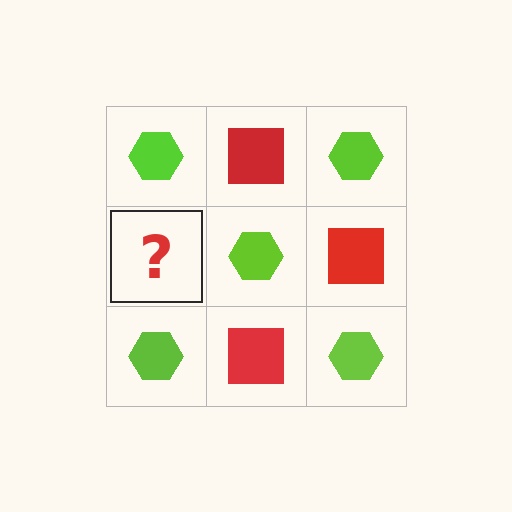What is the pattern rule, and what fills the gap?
The rule is that it alternates lime hexagon and red square in a checkerboard pattern. The gap should be filled with a red square.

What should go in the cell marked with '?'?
The missing cell should contain a red square.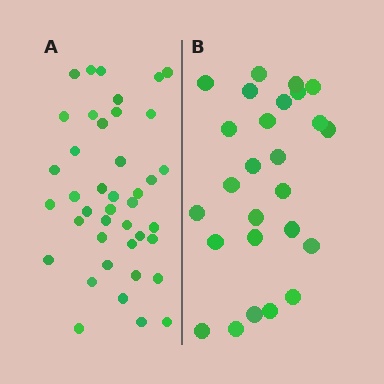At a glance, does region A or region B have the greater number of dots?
Region A (the left region) has more dots.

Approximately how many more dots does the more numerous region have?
Region A has approximately 15 more dots than region B.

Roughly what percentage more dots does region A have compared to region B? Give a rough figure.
About 60% more.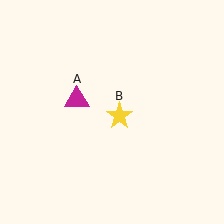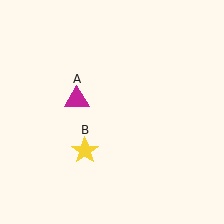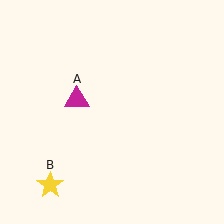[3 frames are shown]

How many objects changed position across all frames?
1 object changed position: yellow star (object B).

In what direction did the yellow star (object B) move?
The yellow star (object B) moved down and to the left.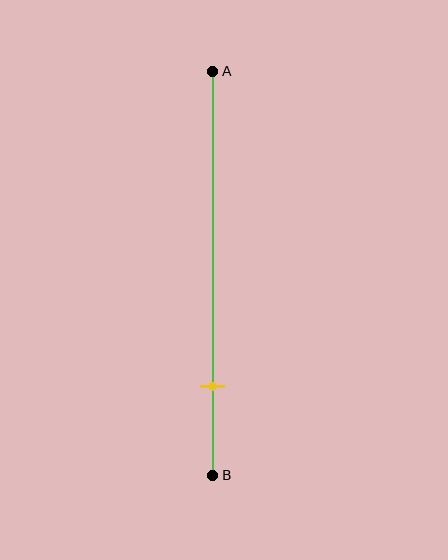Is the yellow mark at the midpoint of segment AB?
No, the mark is at about 80% from A, not at the 50% midpoint.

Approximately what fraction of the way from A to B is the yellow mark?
The yellow mark is approximately 80% of the way from A to B.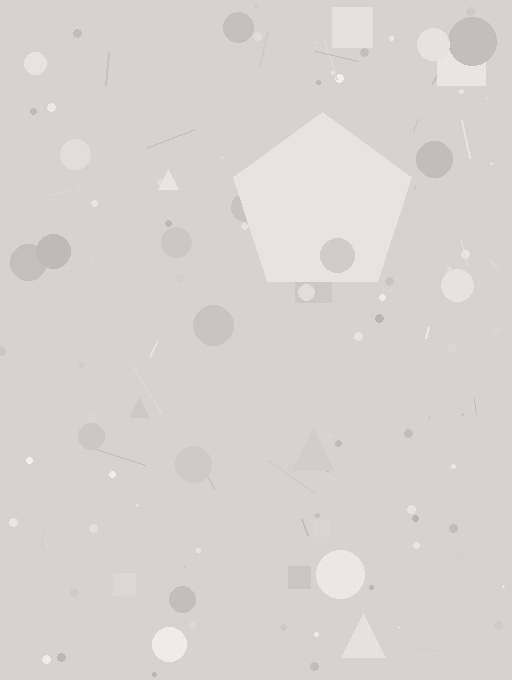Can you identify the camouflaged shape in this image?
The camouflaged shape is a pentagon.